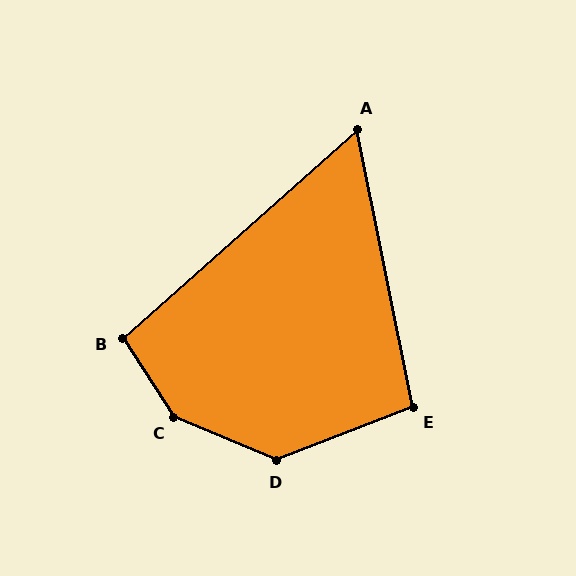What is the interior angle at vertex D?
Approximately 136 degrees (obtuse).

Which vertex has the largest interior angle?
C, at approximately 145 degrees.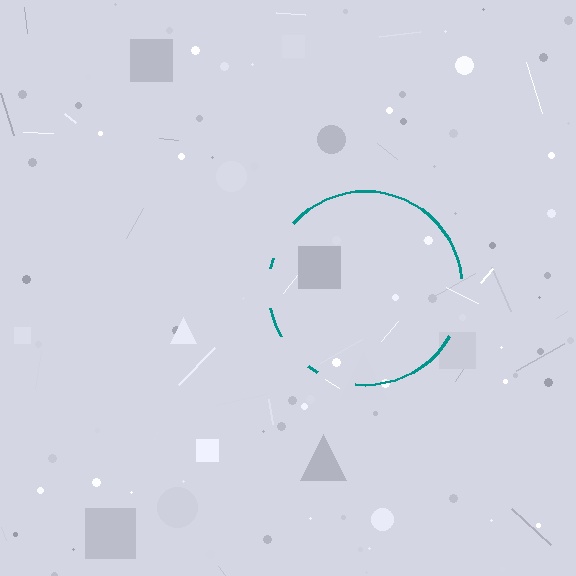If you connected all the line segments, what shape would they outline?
They would outline a circle.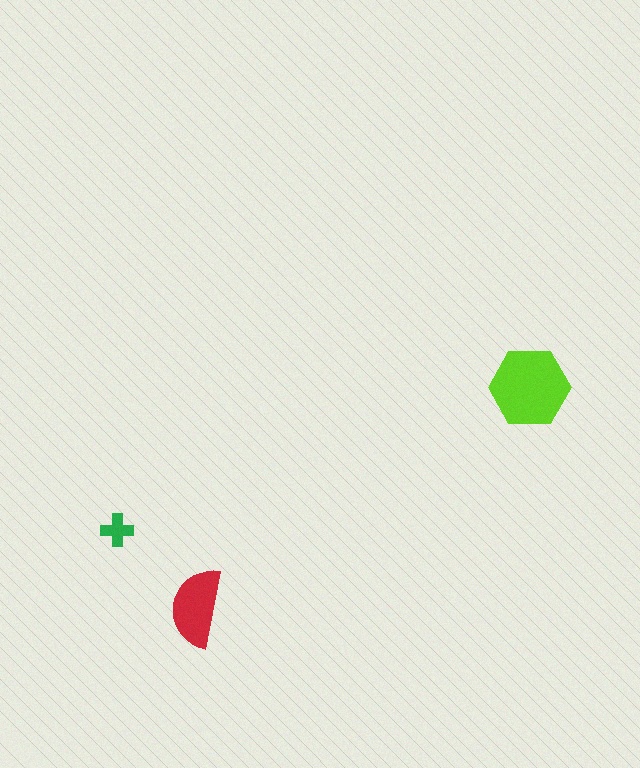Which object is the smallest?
The green cross.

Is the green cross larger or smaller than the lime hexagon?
Smaller.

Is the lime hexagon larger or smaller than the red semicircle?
Larger.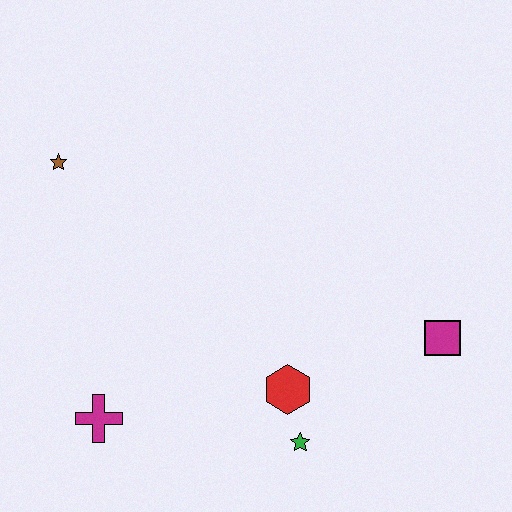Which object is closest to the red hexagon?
The green star is closest to the red hexagon.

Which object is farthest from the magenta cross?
The magenta square is farthest from the magenta cross.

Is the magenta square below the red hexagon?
No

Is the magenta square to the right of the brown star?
Yes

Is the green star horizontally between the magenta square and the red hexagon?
Yes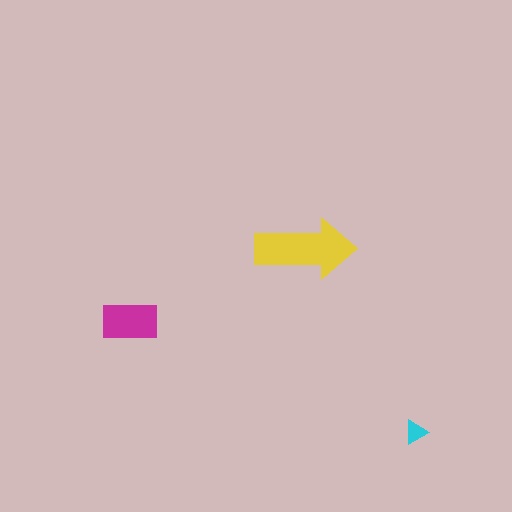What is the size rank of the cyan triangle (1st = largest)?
3rd.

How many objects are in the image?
There are 3 objects in the image.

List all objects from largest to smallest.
The yellow arrow, the magenta rectangle, the cyan triangle.